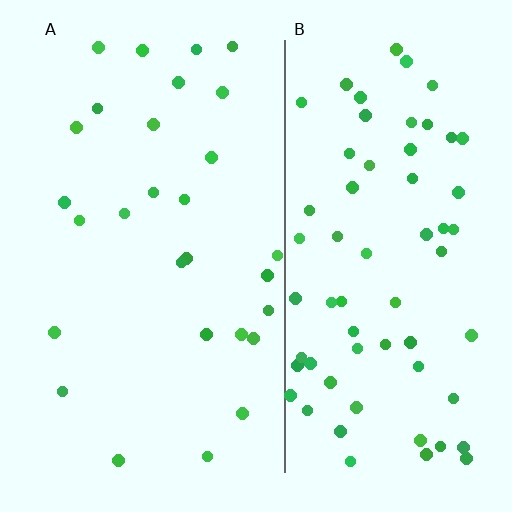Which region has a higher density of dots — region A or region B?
B (the right).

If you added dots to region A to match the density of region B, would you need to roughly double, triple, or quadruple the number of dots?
Approximately double.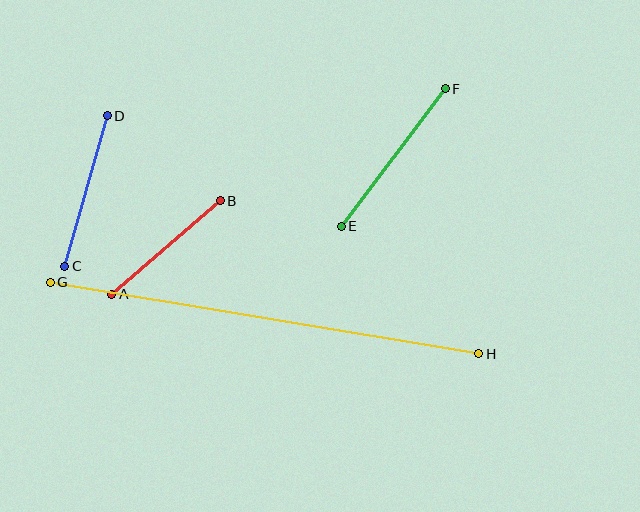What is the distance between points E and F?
The distance is approximately 172 pixels.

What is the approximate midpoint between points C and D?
The midpoint is at approximately (86, 191) pixels.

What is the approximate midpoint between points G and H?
The midpoint is at approximately (265, 318) pixels.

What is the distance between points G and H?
The distance is approximately 435 pixels.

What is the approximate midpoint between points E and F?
The midpoint is at approximately (393, 158) pixels.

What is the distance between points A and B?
The distance is approximately 143 pixels.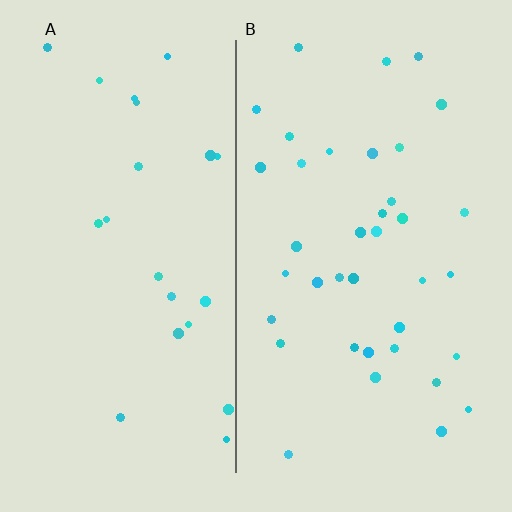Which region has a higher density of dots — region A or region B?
B (the right).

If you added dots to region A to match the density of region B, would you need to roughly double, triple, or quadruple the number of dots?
Approximately double.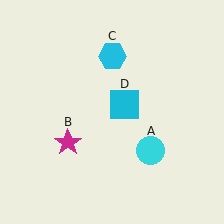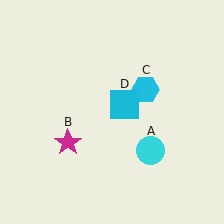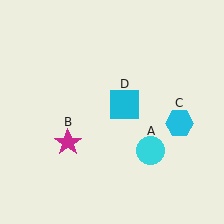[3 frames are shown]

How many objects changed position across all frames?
1 object changed position: cyan hexagon (object C).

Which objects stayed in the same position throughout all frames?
Cyan circle (object A) and magenta star (object B) and cyan square (object D) remained stationary.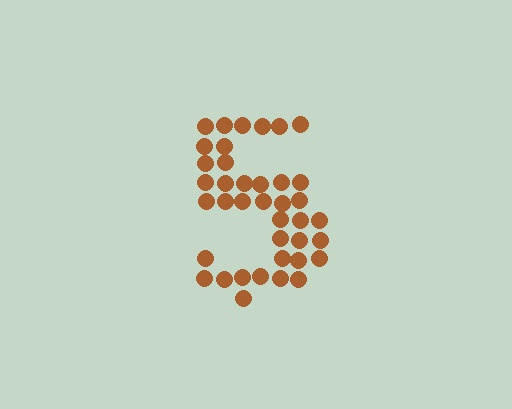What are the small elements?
The small elements are circles.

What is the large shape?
The large shape is the digit 5.